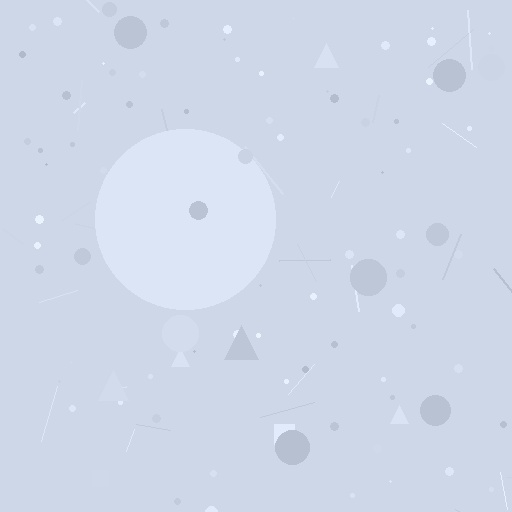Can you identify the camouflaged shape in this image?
The camouflaged shape is a circle.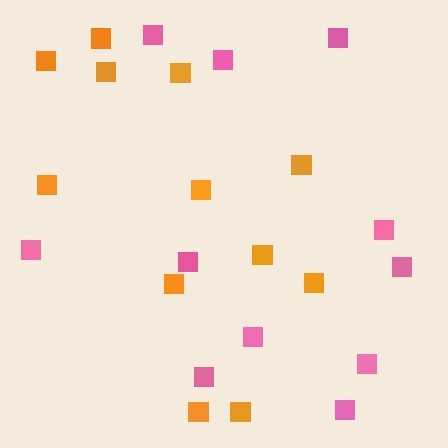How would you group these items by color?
There are 2 groups: one group of pink squares (11) and one group of orange squares (12).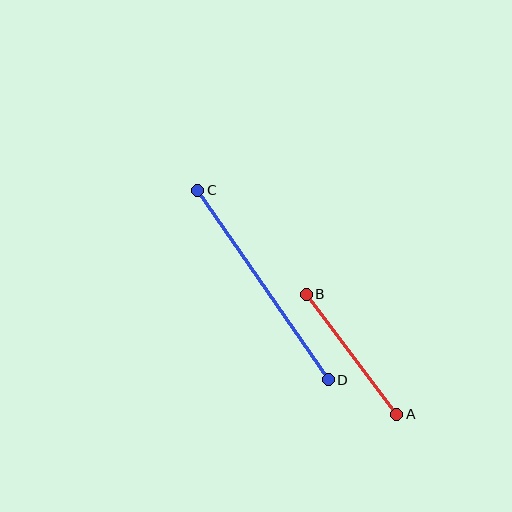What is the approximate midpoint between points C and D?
The midpoint is at approximately (263, 285) pixels.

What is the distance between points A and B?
The distance is approximately 150 pixels.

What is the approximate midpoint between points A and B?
The midpoint is at approximately (351, 354) pixels.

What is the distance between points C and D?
The distance is approximately 230 pixels.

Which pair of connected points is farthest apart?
Points C and D are farthest apart.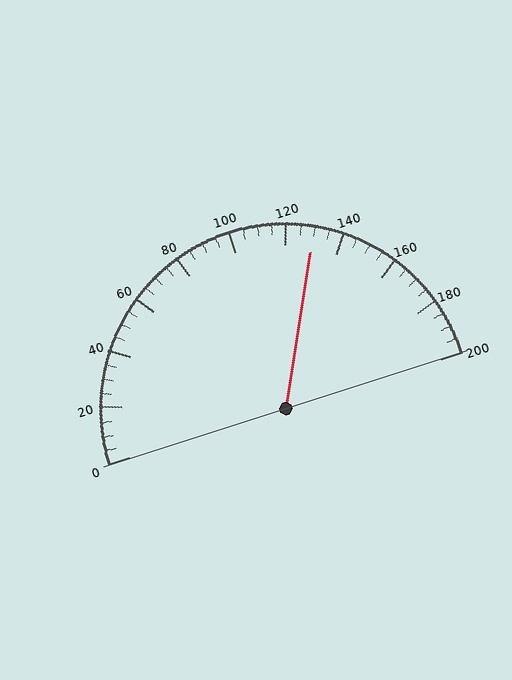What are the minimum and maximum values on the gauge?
The gauge ranges from 0 to 200.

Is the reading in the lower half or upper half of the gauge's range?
The reading is in the upper half of the range (0 to 200).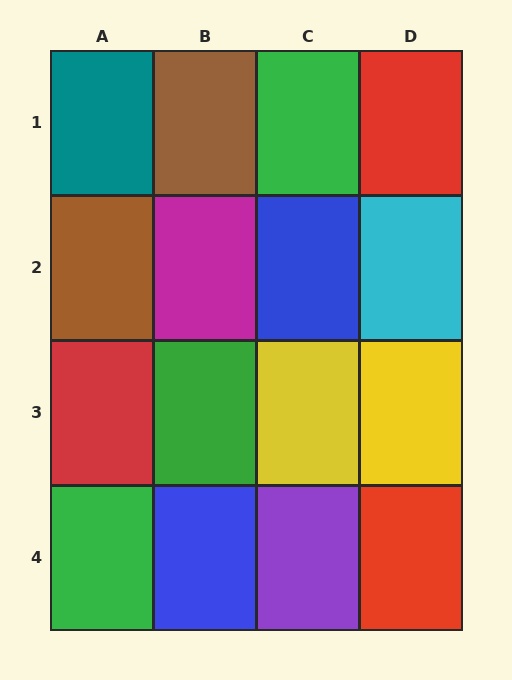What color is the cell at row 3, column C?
Yellow.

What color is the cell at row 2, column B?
Magenta.